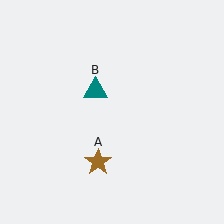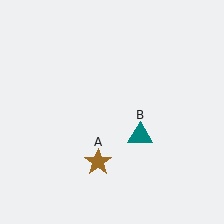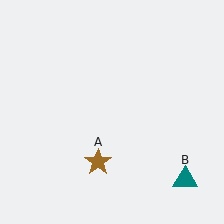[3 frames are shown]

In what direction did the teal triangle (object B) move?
The teal triangle (object B) moved down and to the right.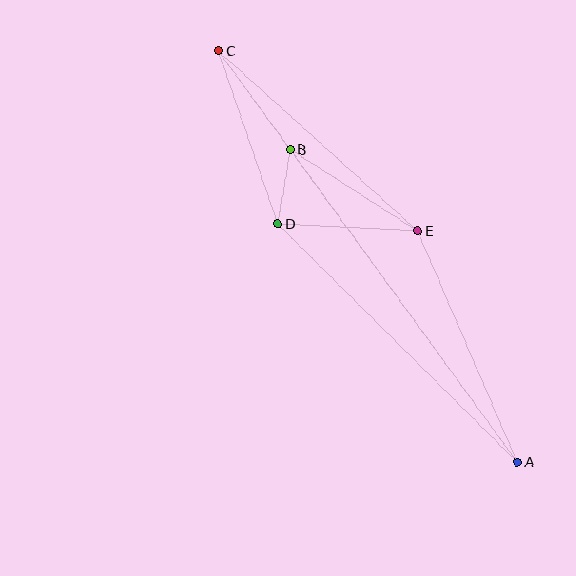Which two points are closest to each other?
Points B and D are closest to each other.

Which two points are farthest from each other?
Points A and C are farthest from each other.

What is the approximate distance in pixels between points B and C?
The distance between B and C is approximately 122 pixels.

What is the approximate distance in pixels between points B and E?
The distance between B and E is approximately 151 pixels.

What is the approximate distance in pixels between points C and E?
The distance between C and E is approximately 269 pixels.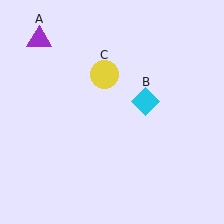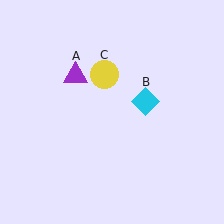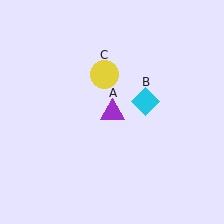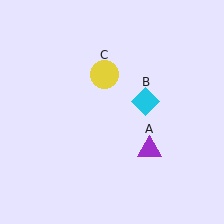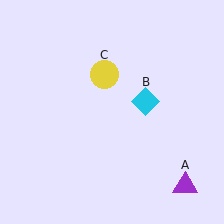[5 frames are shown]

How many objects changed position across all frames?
1 object changed position: purple triangle (object A).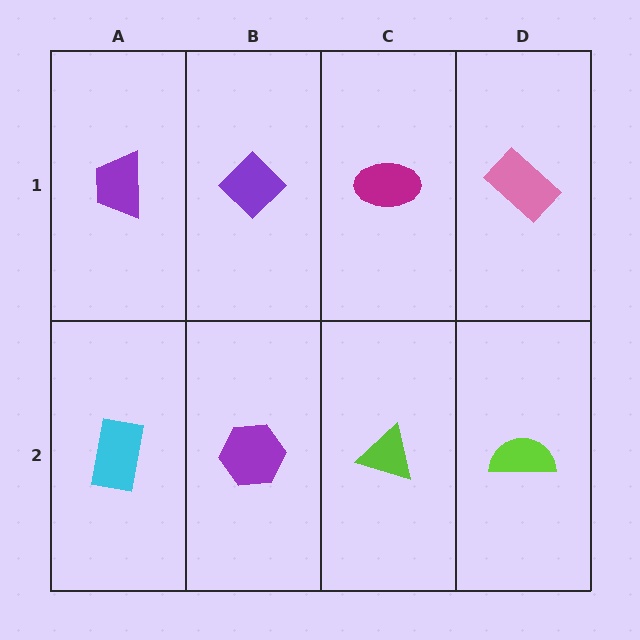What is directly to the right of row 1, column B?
A magenta ellipse.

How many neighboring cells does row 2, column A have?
2.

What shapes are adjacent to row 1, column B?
A purple hexagon (row 2, column B), a purple trapezoid (row 1, column A), a magenta ellipse (row 1, column C).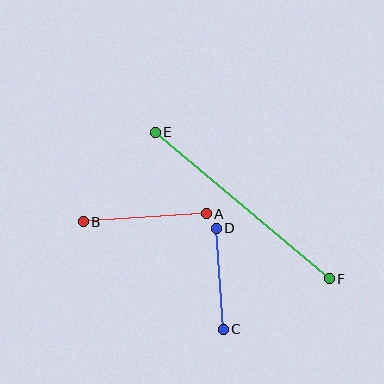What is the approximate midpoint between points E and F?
The midpoint is at approximately (242, 205) pixels.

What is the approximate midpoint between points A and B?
The midpoint is at approximately (145, 218) pixels.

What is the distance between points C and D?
The distance is approximately 101 pixels.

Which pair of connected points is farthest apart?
Points E and F are farthest apart.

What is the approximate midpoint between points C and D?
The midpoint is at approximately (220, 279) pixels.